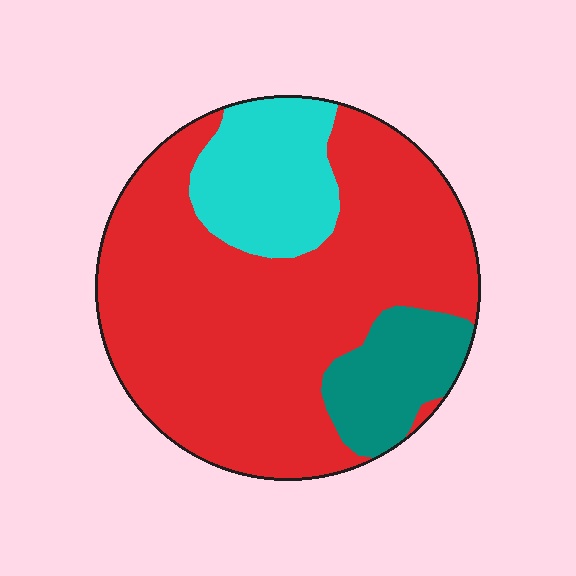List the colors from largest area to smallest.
From largest to smallest: red, cyan, teal.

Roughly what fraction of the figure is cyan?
Cyan takes up between a sixth and a third of the figure.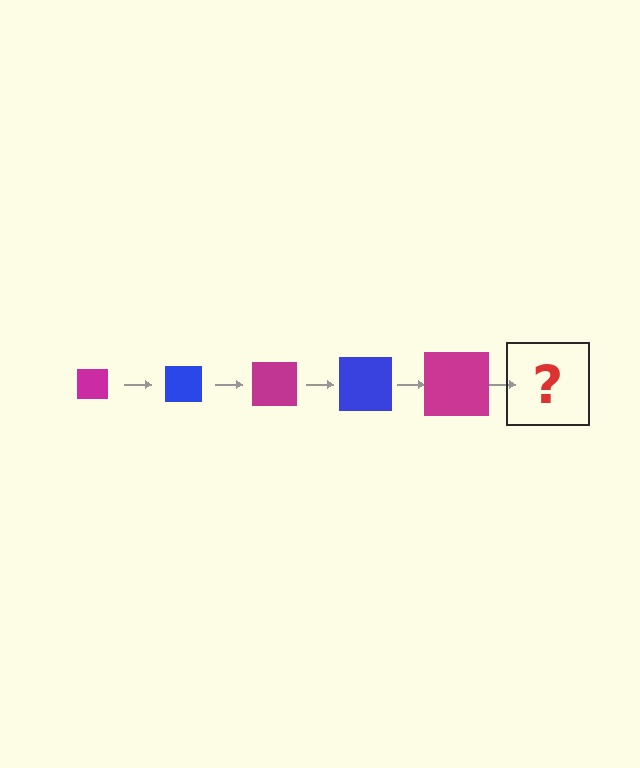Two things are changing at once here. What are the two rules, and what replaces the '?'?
The two rules are that the square grows larger each step and the color cycles through magenta and blue. The '?' should be a blue square, larger than the previous one.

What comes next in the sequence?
The next element should be a blue square, larger than the previous one.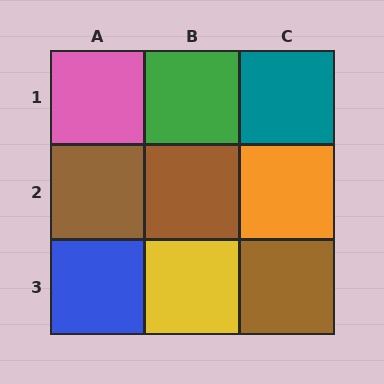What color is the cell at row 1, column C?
Teal.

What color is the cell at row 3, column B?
Yellow.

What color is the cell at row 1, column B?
Green.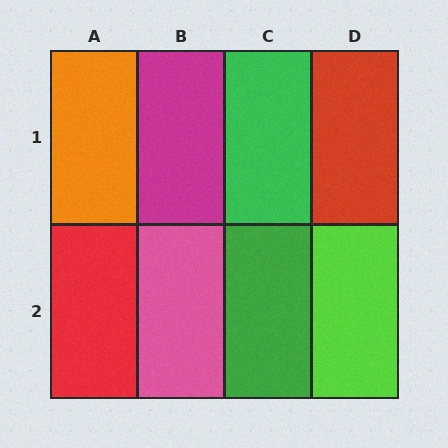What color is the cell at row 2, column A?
Red.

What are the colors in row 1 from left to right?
Orange, magenta, green, red.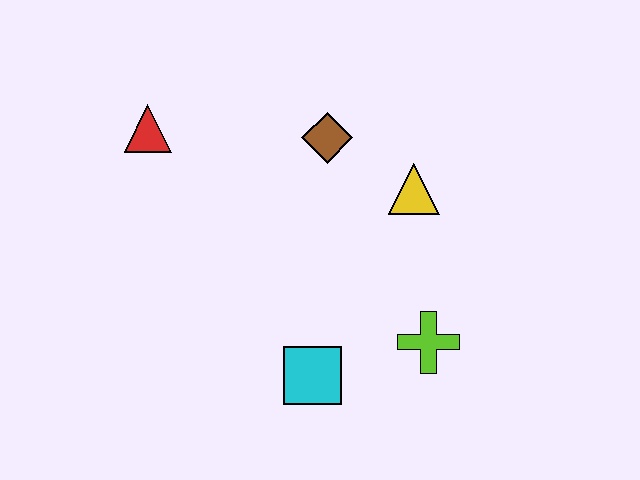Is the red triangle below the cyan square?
No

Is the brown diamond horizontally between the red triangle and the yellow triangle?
Yes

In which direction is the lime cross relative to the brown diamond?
The lime cross is below the brown diamond.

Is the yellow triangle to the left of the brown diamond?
No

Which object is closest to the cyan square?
The lime cross is closest to the cyan square.